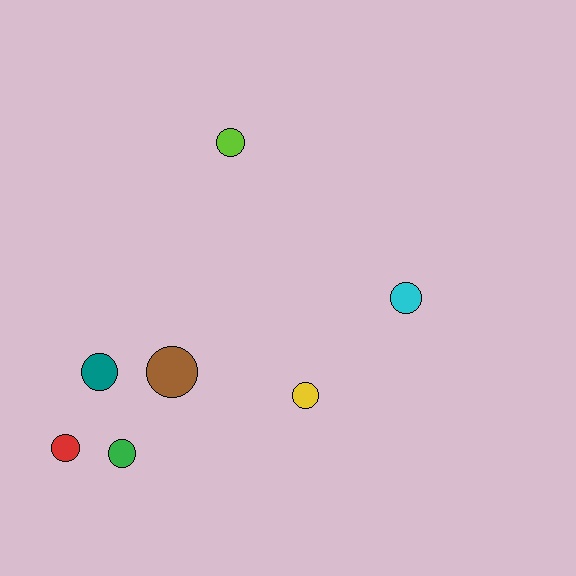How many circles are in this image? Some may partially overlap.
There are 7 circles.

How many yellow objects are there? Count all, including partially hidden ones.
There is 1 yellow object.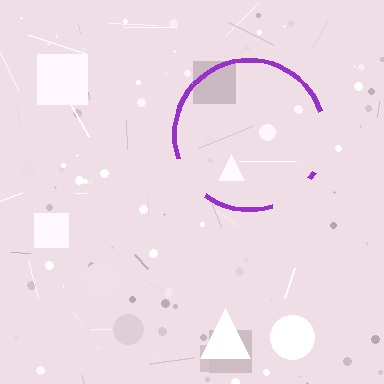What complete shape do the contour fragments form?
The contour fragments form a circle.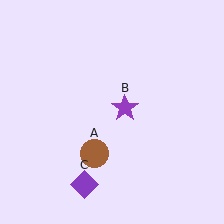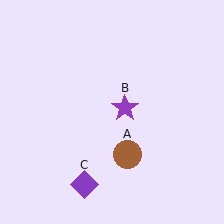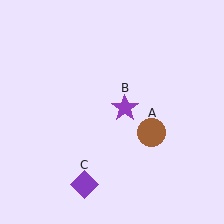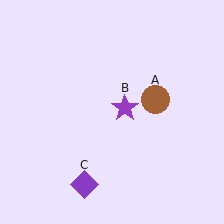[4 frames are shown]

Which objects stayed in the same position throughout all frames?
Purple star (object B) and purple diamond (object C) remained stationary.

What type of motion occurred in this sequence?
The brown circle (object A) rotated counterclockwise around the center of the scene.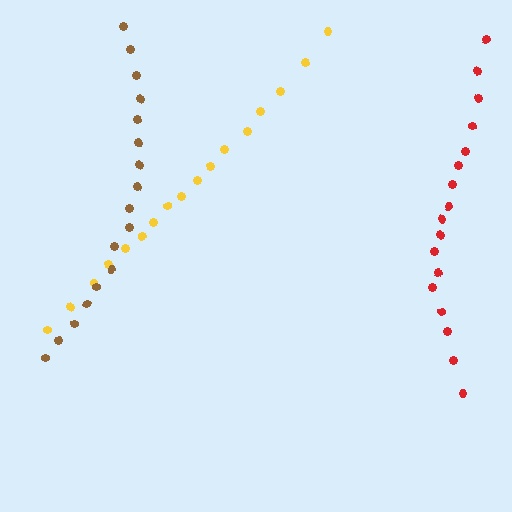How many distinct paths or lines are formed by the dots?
There are 3 distinct paths.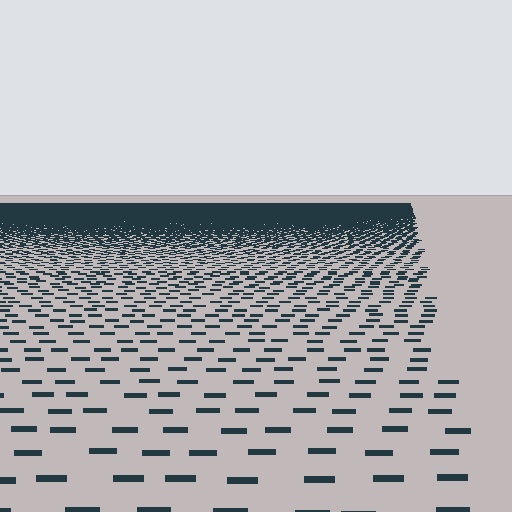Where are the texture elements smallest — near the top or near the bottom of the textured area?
Near the top.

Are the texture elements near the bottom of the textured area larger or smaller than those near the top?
Larger. Near the bottom, elements are closer to the viewer and appear at a bigger on-screen size.